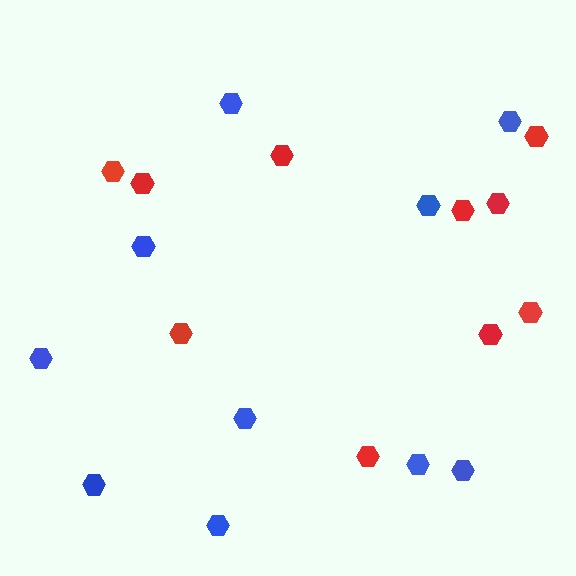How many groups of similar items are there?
There are 2 groups: one group of red hexagons (10) and one group of blue hexagons (10).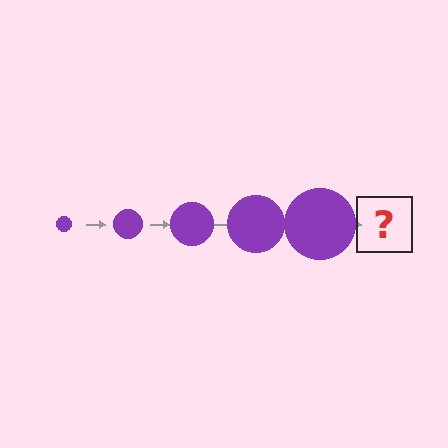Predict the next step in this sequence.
The next step is a purple circle, larger than the previous one.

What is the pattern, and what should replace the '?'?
The pattern is that the circle gets progressively larger each step. The '?' should be a purple circle, larger than the previous one.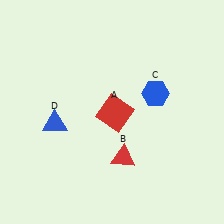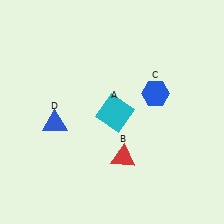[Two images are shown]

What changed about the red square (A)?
In Image 1, A is red. In Image 2, it changed to cyan.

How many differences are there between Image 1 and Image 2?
There is 1 difference between the two images.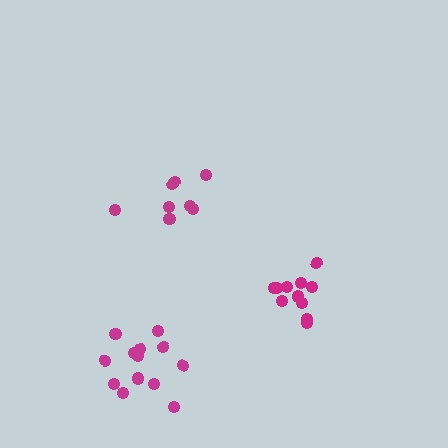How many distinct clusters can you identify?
There are 3 distinct clusters.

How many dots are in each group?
Group 1: 13 dots, Group 2: 8 dots, Group 3: 11 dots (32 total).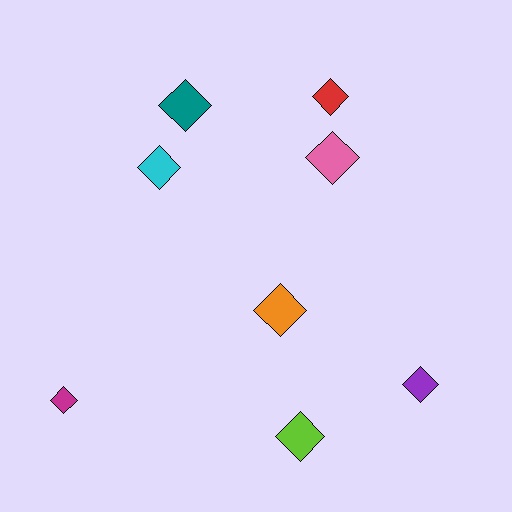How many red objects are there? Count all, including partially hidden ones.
There is 1 red object.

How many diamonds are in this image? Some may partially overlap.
There are 8 diamonds.